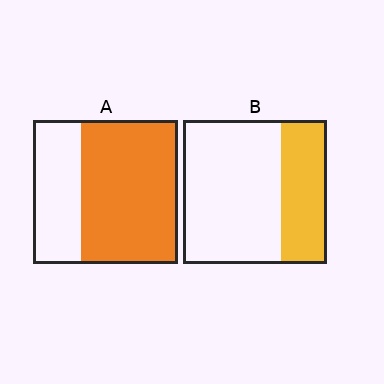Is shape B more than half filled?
No.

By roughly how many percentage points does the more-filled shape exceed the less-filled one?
By roughly 35 percentage points (A over B).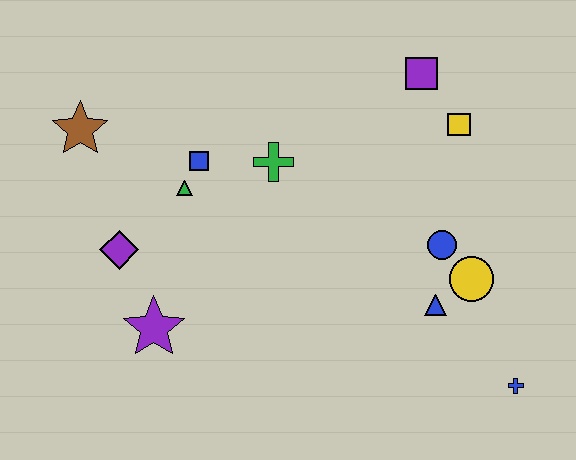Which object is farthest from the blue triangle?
The brown star is farthest from the blue triangle.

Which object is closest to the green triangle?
The blue square is closest to the green triangle.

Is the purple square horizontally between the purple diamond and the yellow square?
Yes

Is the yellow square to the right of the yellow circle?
No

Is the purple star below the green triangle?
Yes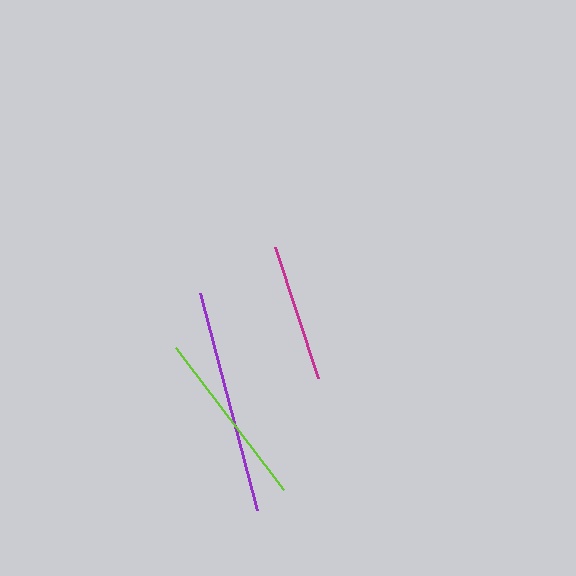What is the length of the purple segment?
The purple segment is approximately 224 pixels long.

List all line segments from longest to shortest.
From longest to shortest: purple, lime, magenta.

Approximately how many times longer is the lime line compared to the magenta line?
The lime line is approximately 1.3 times the length of the magenta line.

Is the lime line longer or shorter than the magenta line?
The lime line is longer than the magenta line.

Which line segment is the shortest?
The magenta line is the shortest at approximately 138 pixels.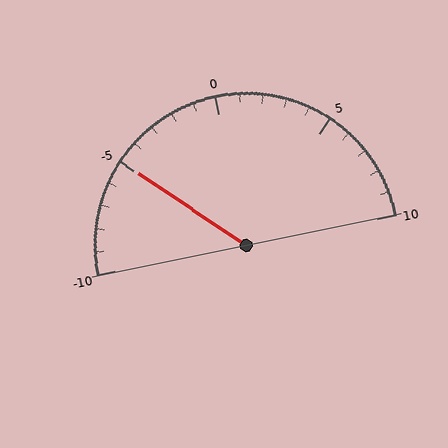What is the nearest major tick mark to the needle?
The nearest major tick mark is -5.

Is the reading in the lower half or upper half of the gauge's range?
The reading is in the lower half of the range (-10 to 10).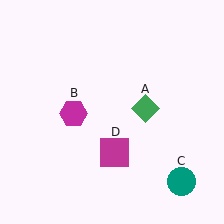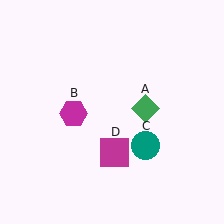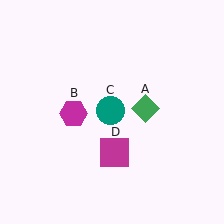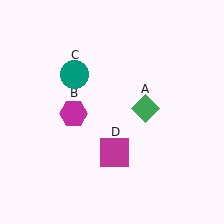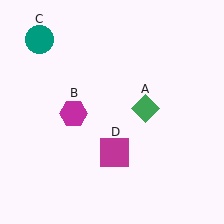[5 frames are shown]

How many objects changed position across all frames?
1 object changed position: teal circle (object C).